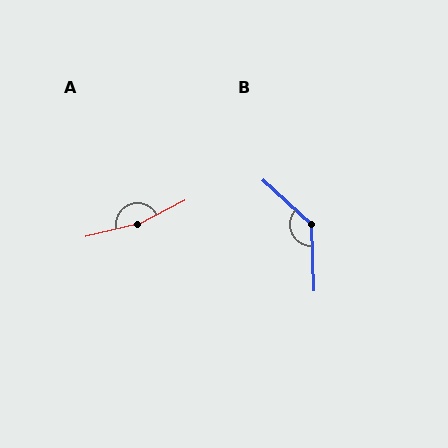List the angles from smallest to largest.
B (134°), A (166°).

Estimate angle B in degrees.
Approximately 134 degrees.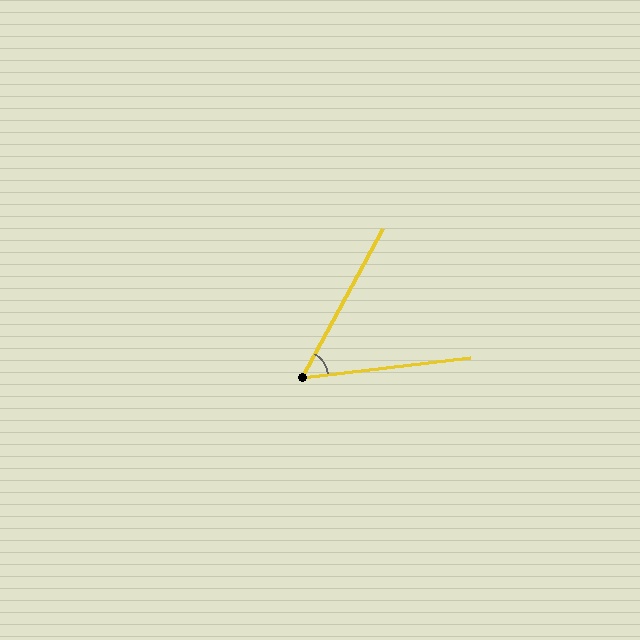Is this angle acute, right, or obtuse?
It is acute.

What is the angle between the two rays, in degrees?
Approximately 55 degrees.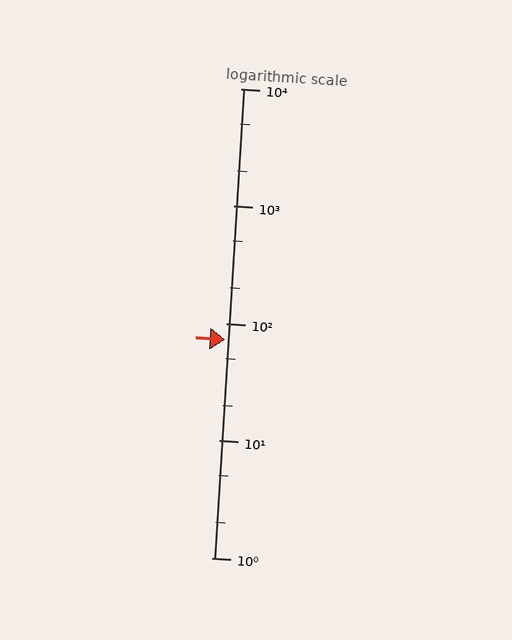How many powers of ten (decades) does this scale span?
The scale spans 4 decades, from 1 to 10000.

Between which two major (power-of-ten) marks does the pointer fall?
The pointer is between 10 and 100.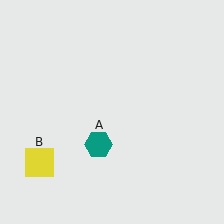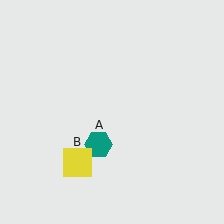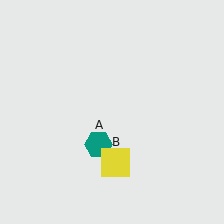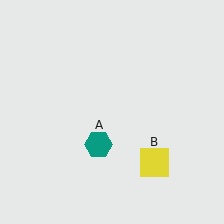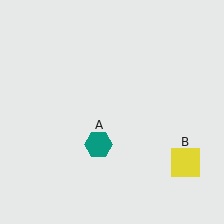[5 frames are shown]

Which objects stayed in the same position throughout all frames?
Teal hexagon (object A) remained stationary.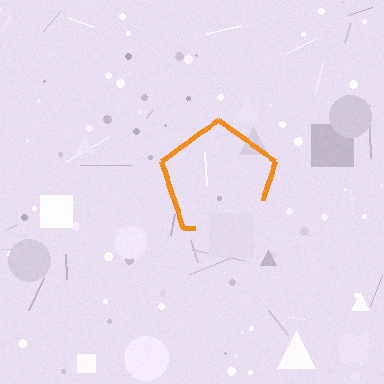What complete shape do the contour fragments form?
The contour fragments form a pentagon.